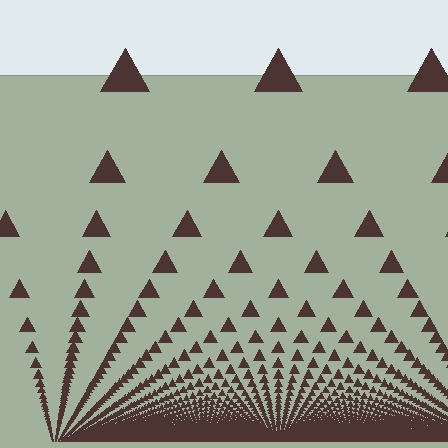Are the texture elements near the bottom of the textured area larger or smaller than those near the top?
Smaller. The gradient is inverted — elements near the bottom are smaller and denser.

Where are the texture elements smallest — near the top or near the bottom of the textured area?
Near the bottom.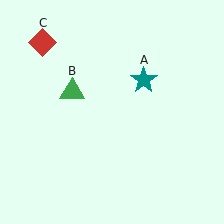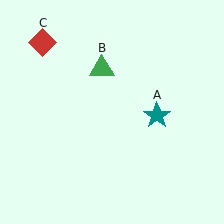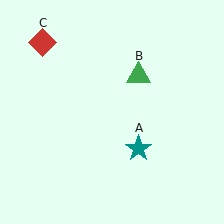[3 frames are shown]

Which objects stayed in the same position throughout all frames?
Red diamond (object C) remained stationary.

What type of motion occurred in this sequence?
The teal star (object A), green triangle (object B) rotated clockwise around the center of the scene.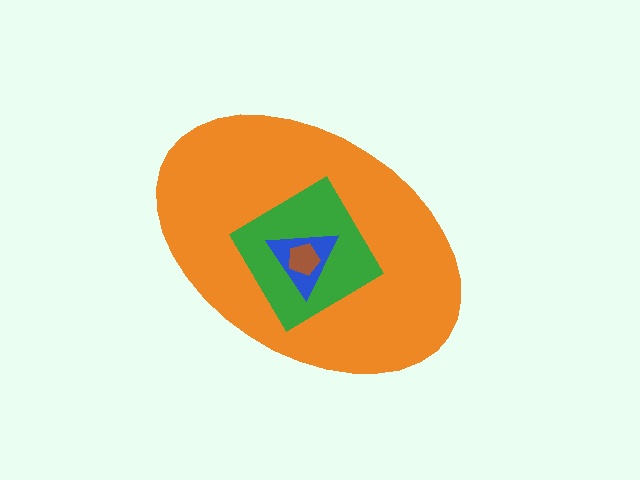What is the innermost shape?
The brown pentagon.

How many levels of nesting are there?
4.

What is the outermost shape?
The orange ellipse.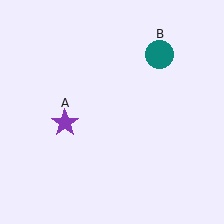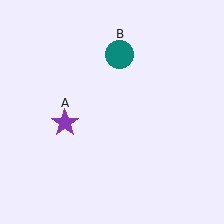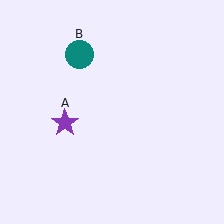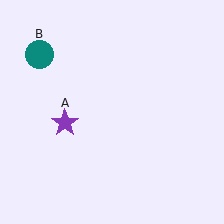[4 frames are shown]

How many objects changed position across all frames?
1 object changed position: teal circle (object B).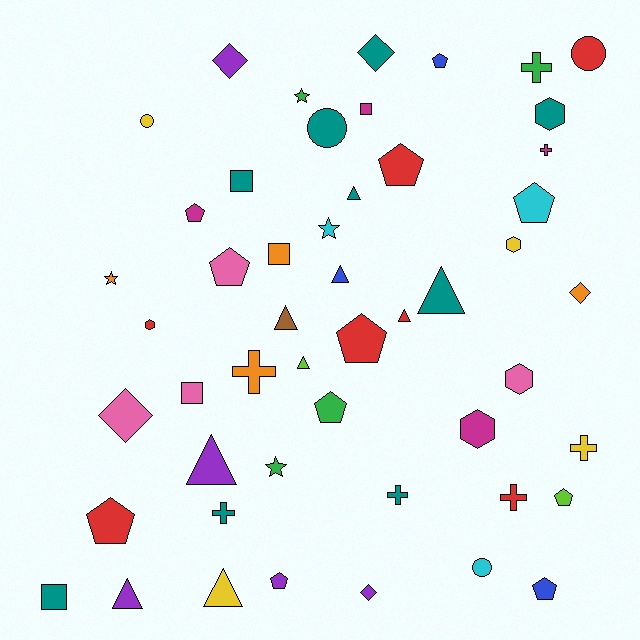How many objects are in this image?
There are 50 objects.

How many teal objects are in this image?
There are 9 teal objects.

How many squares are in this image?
There are 5 squares.